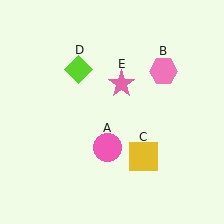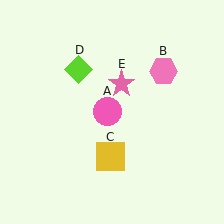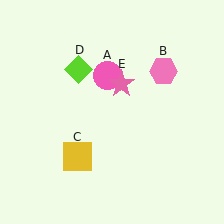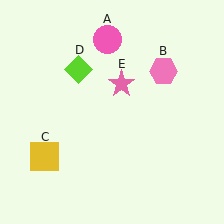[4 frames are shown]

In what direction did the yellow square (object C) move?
The yellow square (object C) moved left.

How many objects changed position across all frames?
2 objects changed position: pink circle (object A), yellow square (object C).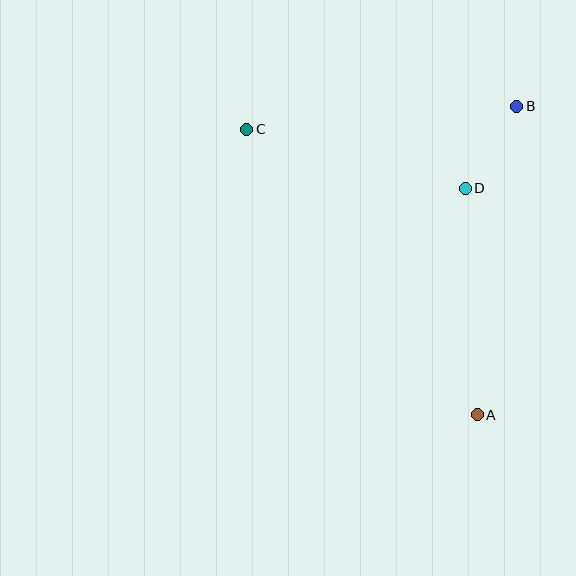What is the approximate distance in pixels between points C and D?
The distance between C and D is approximately 226 pixels.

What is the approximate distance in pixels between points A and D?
The distance between A and D is approximately 227 pixels.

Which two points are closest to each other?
Points B and D are closest to each other.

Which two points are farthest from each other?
Points A and C are farthest from each other.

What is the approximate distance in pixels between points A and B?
The distance between A and B is approximately 311 pixels.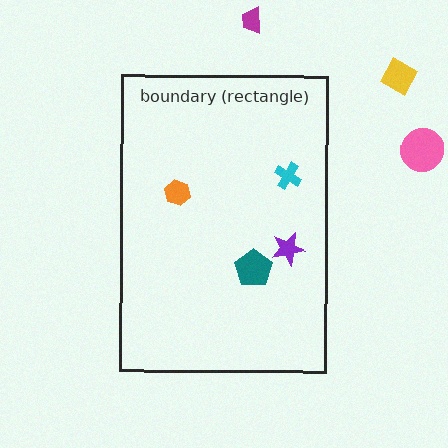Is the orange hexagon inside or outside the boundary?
Inside.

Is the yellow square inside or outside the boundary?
Outside.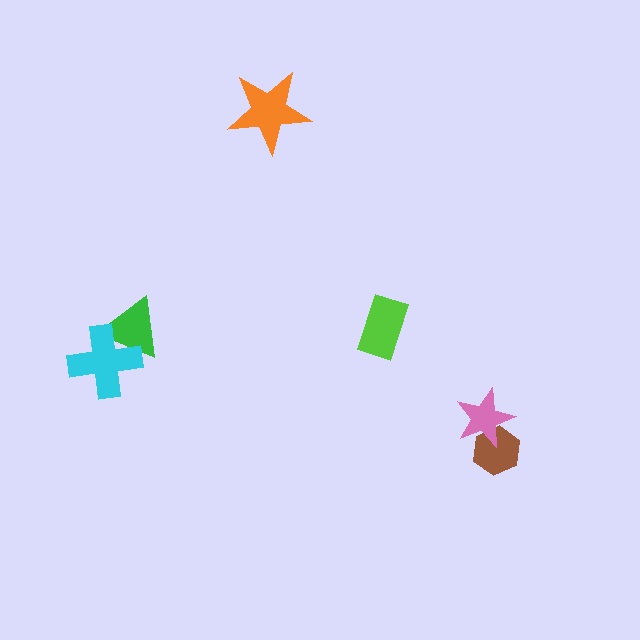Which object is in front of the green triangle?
The cyan cross is in front of the green triangle.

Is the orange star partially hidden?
No, no other shape covers it.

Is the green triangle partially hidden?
Yes, it is partially covered by another shape.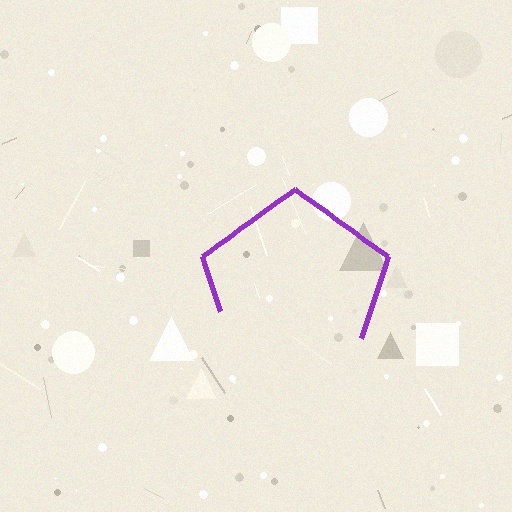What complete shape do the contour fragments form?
The contour fragments form a pentagon.